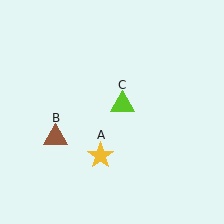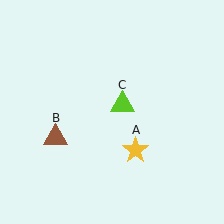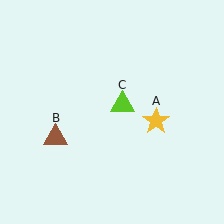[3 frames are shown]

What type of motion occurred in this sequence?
The yellow star (object A) rotated counterclockwise around the center of the scene.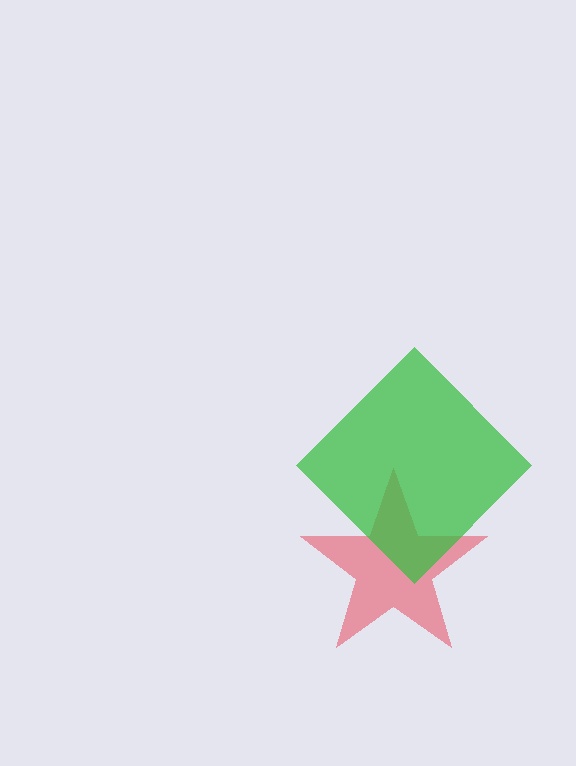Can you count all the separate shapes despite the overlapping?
Yes, there are 2 separate shapes.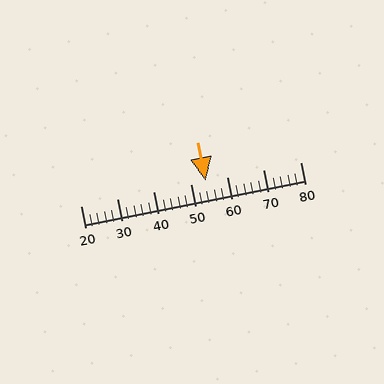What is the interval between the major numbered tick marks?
The major tick marks are spaced 10 units apart.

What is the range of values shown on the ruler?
The ruler shows values from 20 to 80.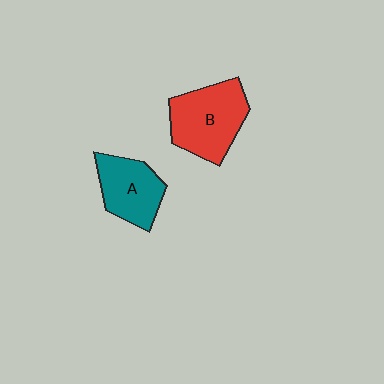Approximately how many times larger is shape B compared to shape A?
Approximately 1.3 times.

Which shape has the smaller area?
Shape A (teal).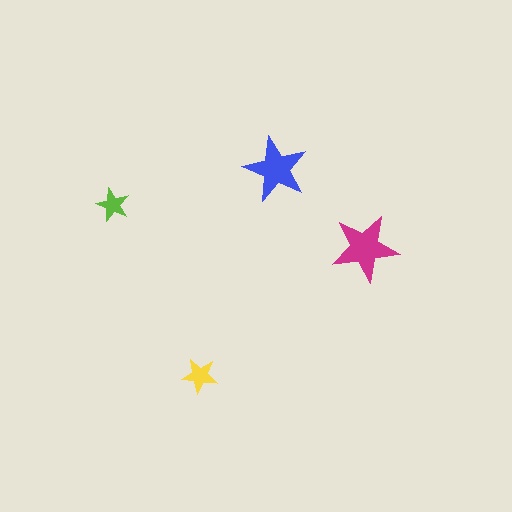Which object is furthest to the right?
The magenta star is rightmost.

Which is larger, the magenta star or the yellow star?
The magenta one.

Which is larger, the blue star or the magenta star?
The magenta one.